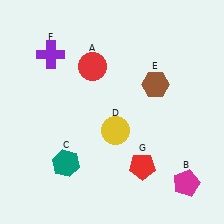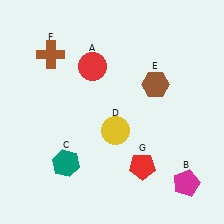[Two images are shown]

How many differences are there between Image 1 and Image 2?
There is 1 difference between the two images.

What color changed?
The cross (F) changed from purple in Image 1 to brown in Image 2.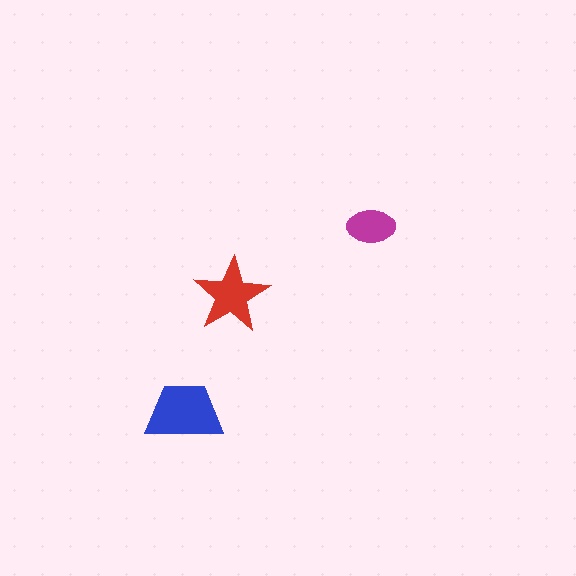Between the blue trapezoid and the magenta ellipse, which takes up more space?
The blue trapezoid.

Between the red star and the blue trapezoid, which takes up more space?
The blue trapezoid.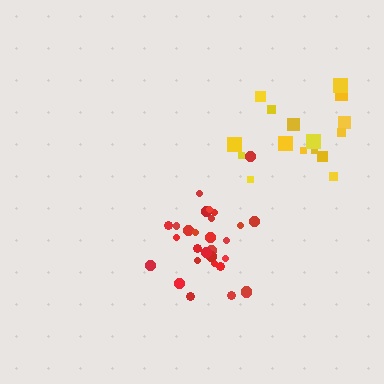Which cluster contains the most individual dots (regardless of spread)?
Red (30).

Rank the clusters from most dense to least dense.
red, yellow.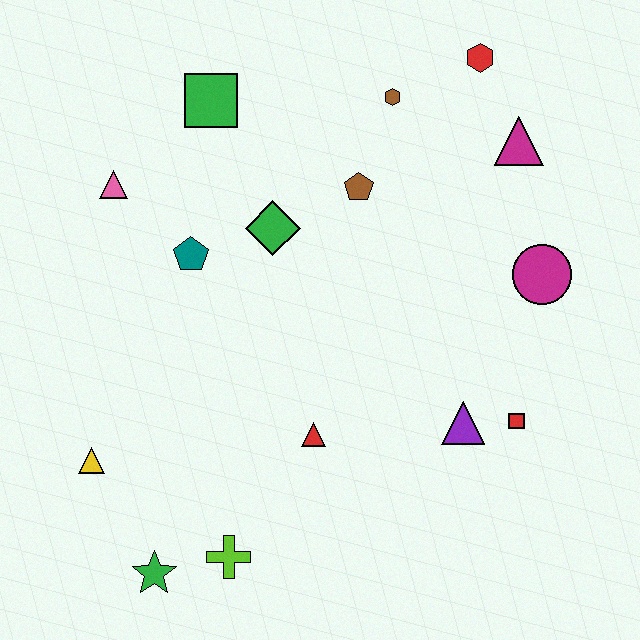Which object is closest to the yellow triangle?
The green star is closest to the yellow triangle.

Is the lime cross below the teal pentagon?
Yes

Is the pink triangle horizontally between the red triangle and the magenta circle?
No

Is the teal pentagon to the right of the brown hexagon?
No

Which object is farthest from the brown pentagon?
The green star is farthest from the brown pentagon.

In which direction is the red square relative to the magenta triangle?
The red square is below the magenta triangle.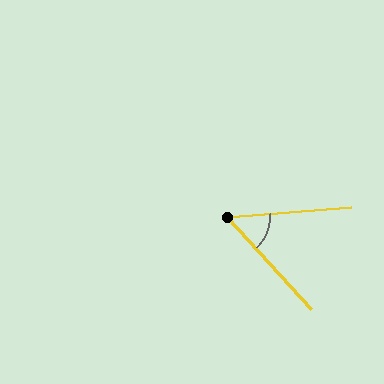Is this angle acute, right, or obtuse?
It is acute.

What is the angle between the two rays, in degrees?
Approximately 52 degrees.